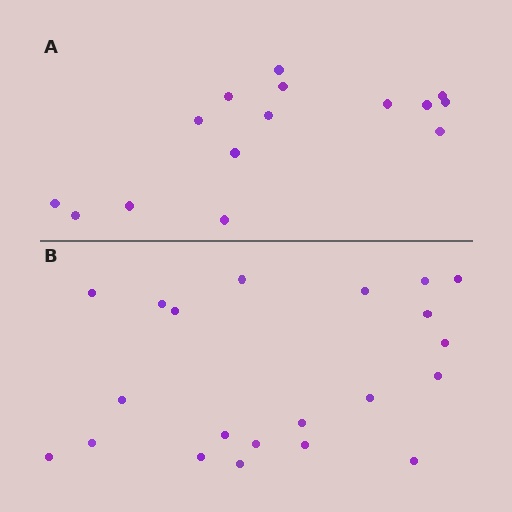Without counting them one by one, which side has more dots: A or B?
Region B (the bottom region) has more dots.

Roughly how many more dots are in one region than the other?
Region B has about 6 more dots than region A.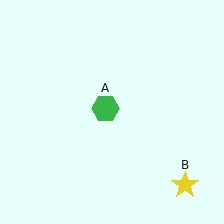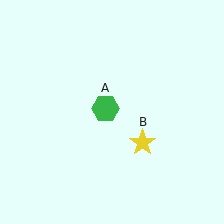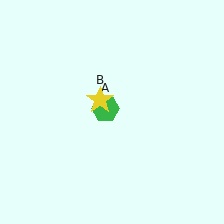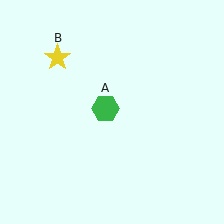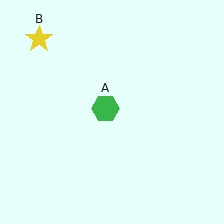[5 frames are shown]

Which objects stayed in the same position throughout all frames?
Green hexagon (object A) remained stationary.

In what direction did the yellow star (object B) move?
The yellow star (object B) moved up and to the left.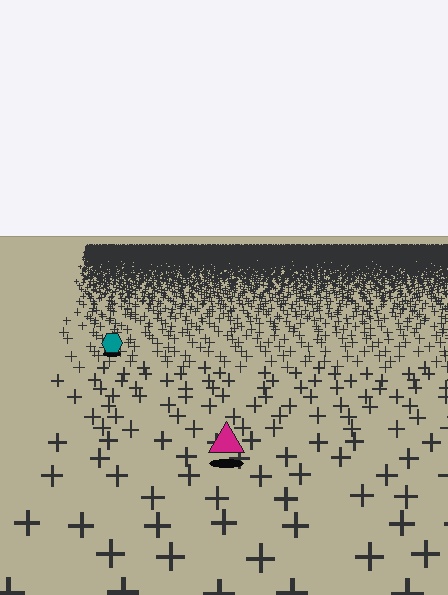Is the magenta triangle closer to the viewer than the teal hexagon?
Yes. The magenta triangle is closer — you can tell from the texture gradient: the ground texture is coarser near it.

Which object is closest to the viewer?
The magenta triangle is closest. The texture marks near it are larger and more spread out.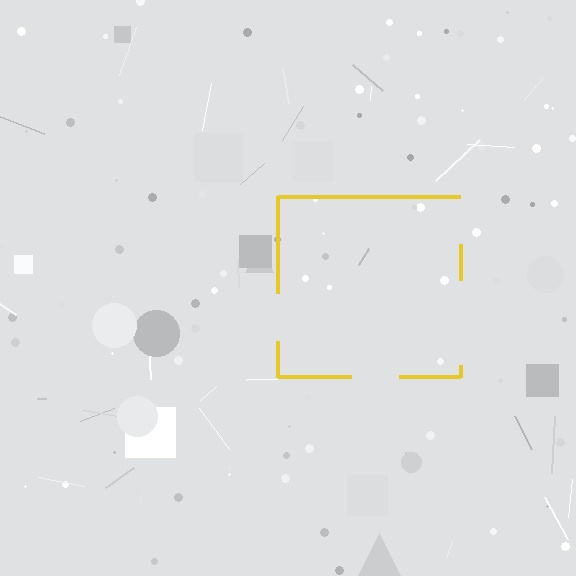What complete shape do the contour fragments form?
The contour fragments form a square.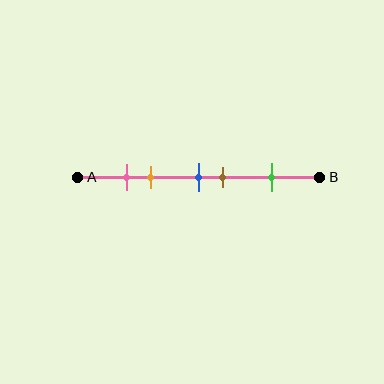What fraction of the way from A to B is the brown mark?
The brown mark is approximately 60% (0.6) of the way from A to B.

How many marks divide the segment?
There are 5 marks dividing the segment.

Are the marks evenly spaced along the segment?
No, the marks are not evenly spaced.